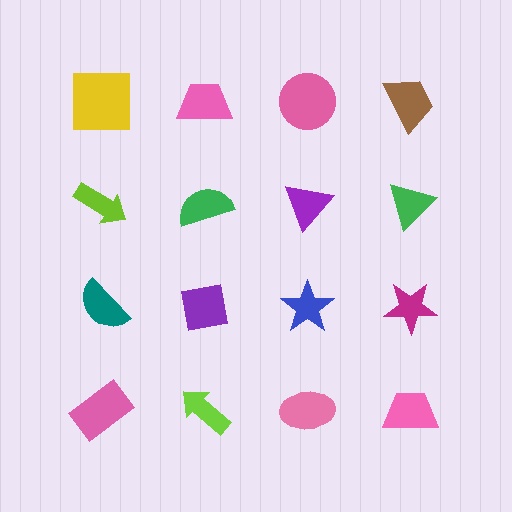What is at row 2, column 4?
A green triangle.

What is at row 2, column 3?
A purple triangle.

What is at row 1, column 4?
A brown trapezoid.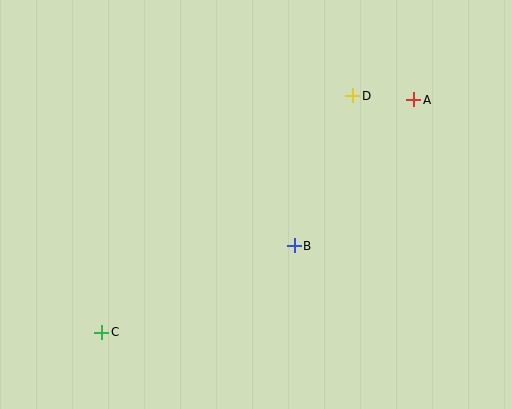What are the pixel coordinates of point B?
Point B is at (294, 246).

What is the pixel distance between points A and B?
The distance between A and B is 189 pixels.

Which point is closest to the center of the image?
Point B at (294, 246) is closest to the center.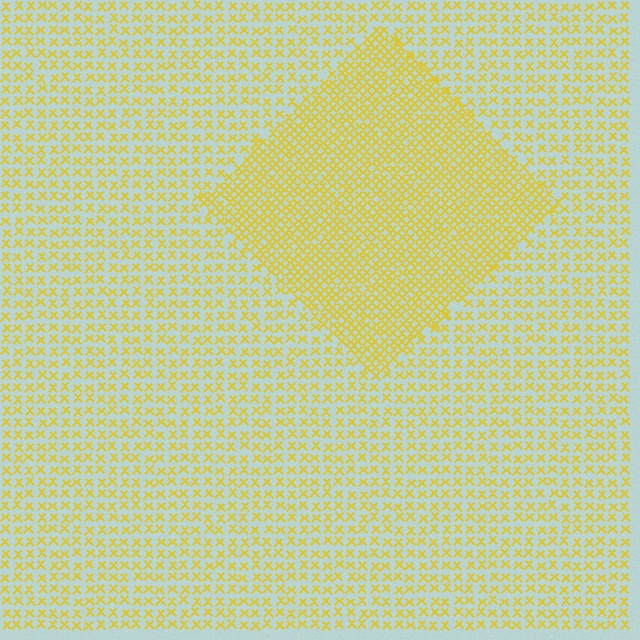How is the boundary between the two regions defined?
The boundary is defined by a change in element density (approximately 1.9x ratio). All elements are the same color, size, and shape.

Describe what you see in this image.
The image contains small yellow elements arranged at two different densities. A diamond-shaped region is visible where the elements are more densely packed than the surrounding area.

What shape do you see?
I see a diamond.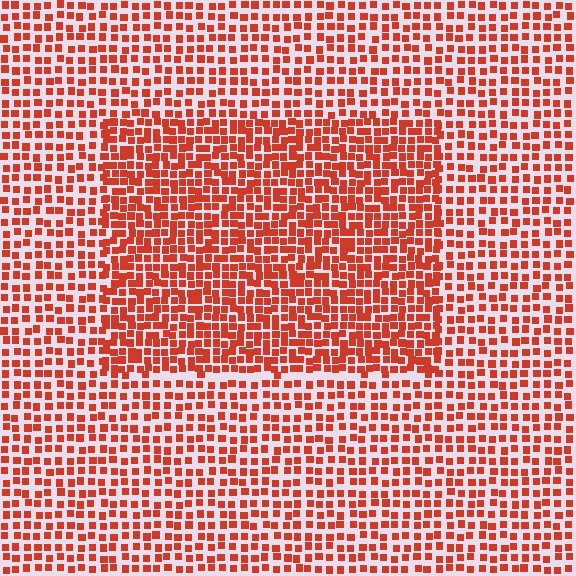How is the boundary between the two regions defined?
The boundary is defined by a change in element density (approximately 1.6x ratio). All elements are the same color, size, and shape.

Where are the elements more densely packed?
The elements are more densely packed inside the rectangle boundary.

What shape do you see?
I see a rectangle.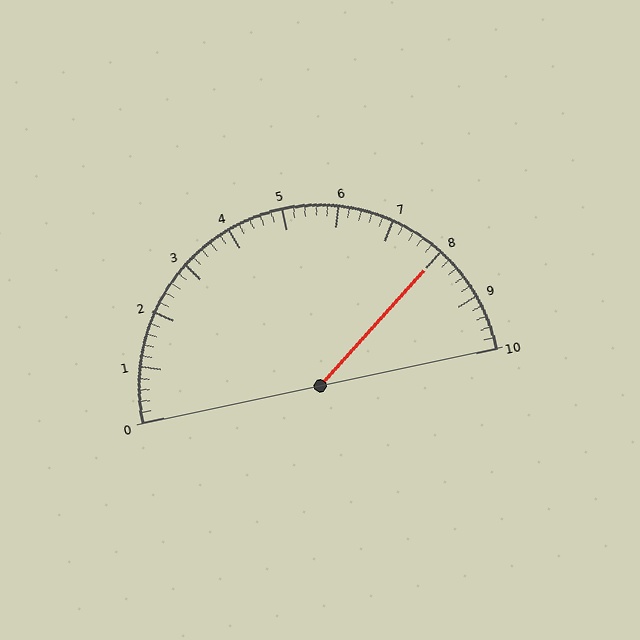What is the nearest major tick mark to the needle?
The nearest major tick mark is 8.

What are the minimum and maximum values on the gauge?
The gauge ranges from 0 to 10.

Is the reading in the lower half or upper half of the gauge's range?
The reading is in the upper half of the range (0 to 10).